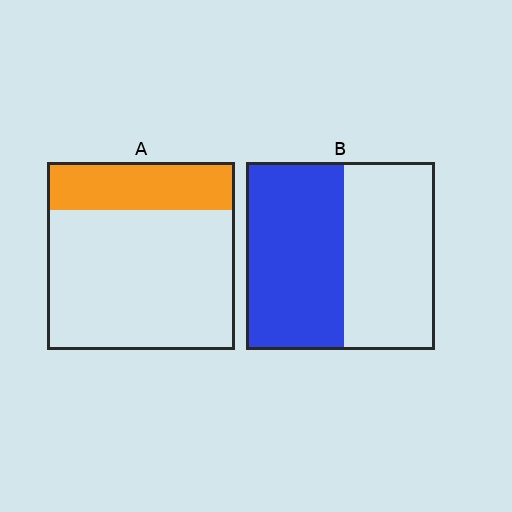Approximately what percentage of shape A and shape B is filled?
A is approximately 25% and B is approximately 50%.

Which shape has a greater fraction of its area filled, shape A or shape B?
Shape B.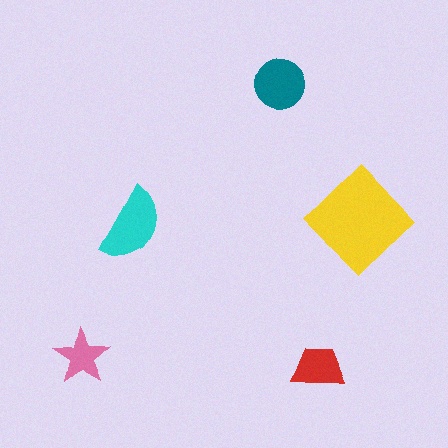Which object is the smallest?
The pink star.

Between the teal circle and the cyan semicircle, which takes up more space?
The cyan semicircle.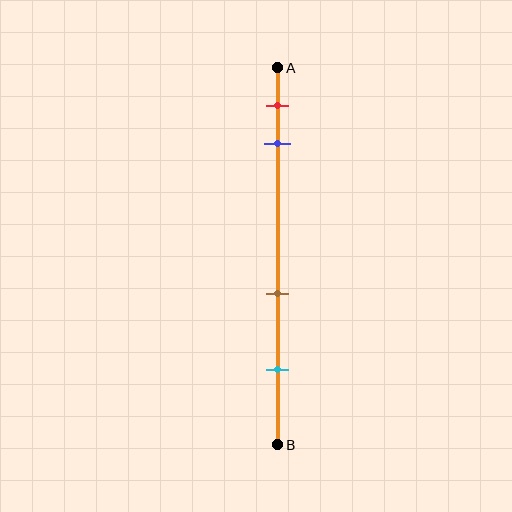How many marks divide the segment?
There are 4 marks dividing the segment.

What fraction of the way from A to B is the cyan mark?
The cyan mark is approximately 80% (0.8) of the way from A to B.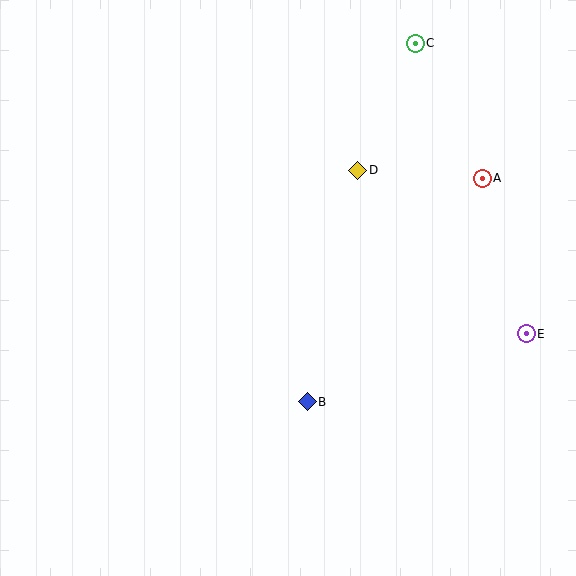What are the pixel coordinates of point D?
Point D is at (358, 170).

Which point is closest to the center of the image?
Point B at (307, 402) is closest to the center.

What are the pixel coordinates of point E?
Point E is at (526, 334).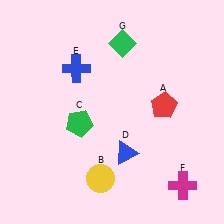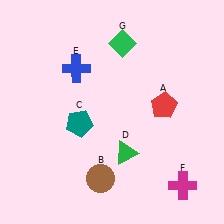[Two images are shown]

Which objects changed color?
B changed from yellow to brown. C changed from green to teal. D changed from blue to green.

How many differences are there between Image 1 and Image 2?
There are 3 differences between the two images.